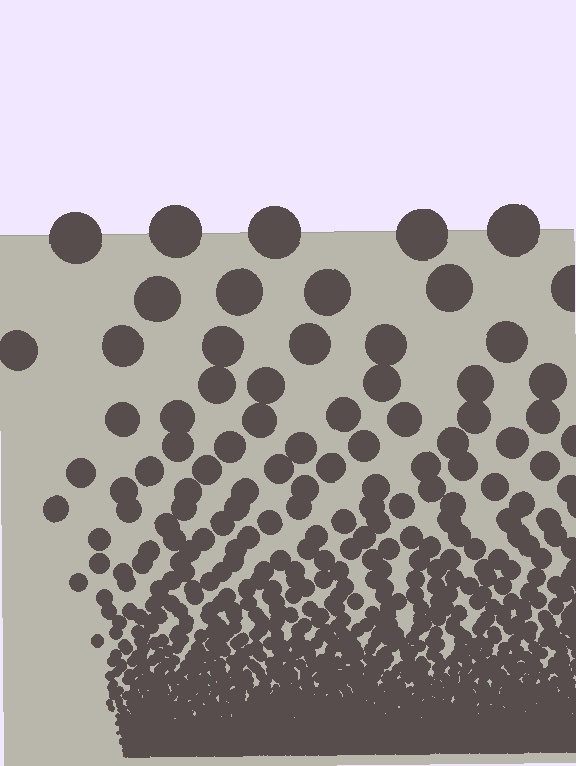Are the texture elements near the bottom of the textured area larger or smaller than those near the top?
Smaller. The gradient is inverted — elements near the bottom are smaller and denser.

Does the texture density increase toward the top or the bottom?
Density increases toward the bottom.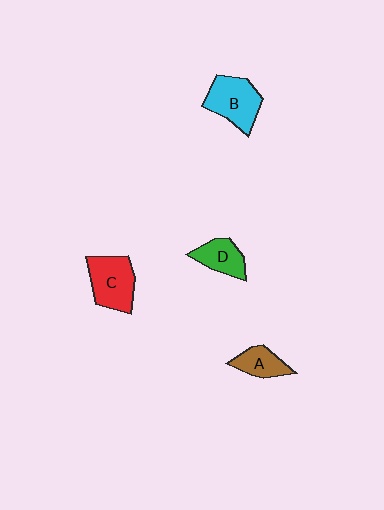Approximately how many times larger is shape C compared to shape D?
Approximately 1.5 times.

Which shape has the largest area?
Shape C (red).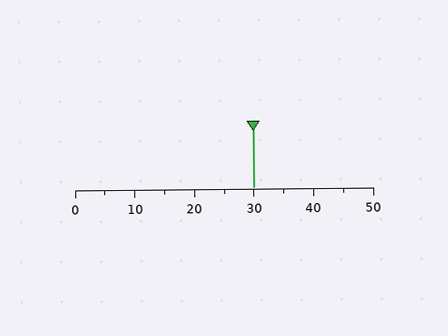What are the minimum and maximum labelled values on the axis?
The axis runs from 0 to 50.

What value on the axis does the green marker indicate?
The marker indicates approximately 30.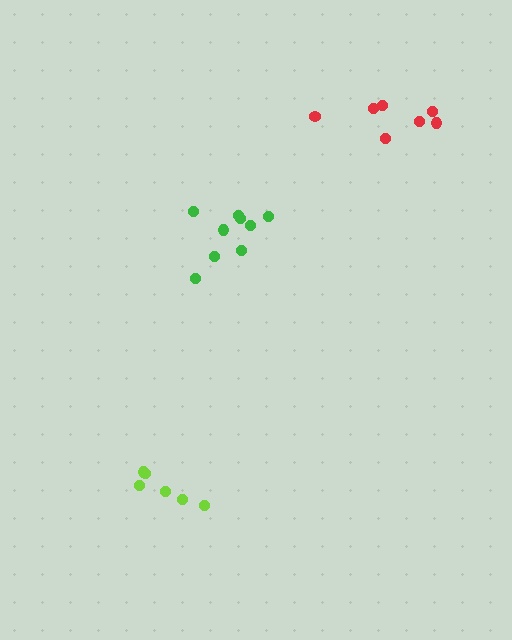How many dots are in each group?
Group 1: 9 dots, Group 2: 7 dots, Group 3: 6 dots (22 total).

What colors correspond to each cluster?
The clusters are colored: green, red, lime.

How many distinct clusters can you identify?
There are 3 distinct clusters.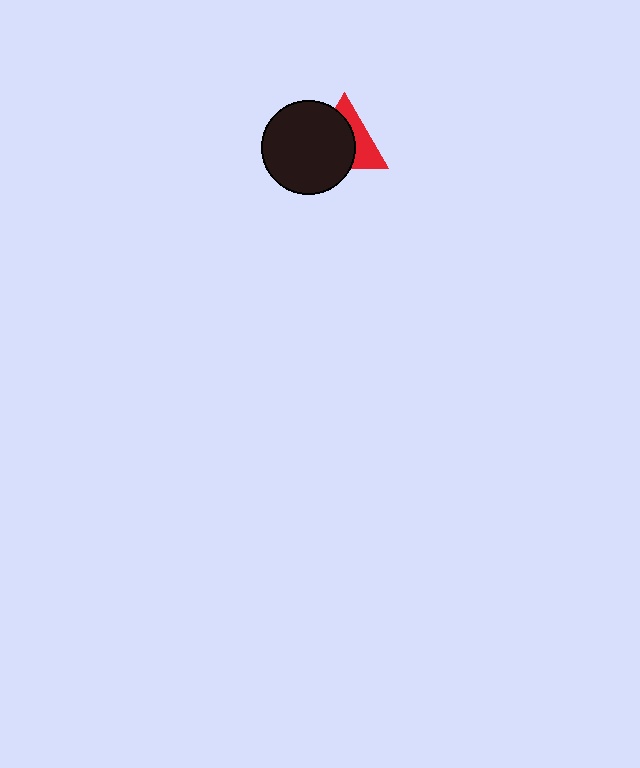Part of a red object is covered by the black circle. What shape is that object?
It is a triangle.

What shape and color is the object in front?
The object in front is a black circle.